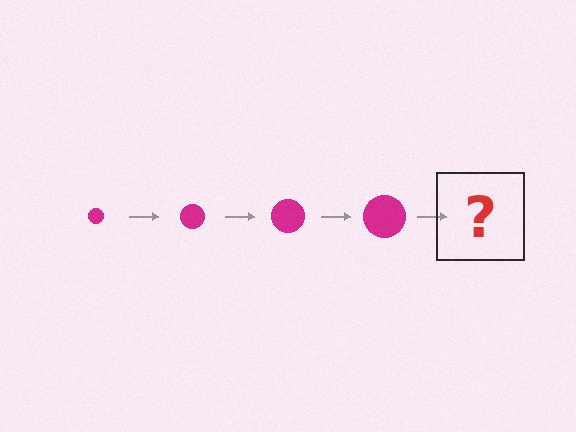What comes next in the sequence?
The next element should be a magenta circle, larger than the previous one.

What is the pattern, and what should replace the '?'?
The pattern is that the circle gets progressively larger each step. The '?' should be a magenta circle, larger than the previous one.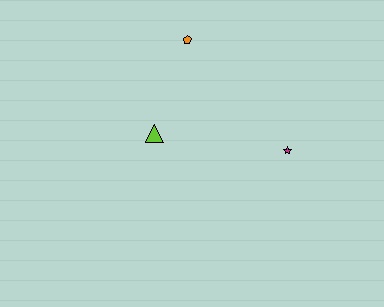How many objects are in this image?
There are 3 objects.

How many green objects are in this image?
There are no green objects.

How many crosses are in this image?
There are no crosses.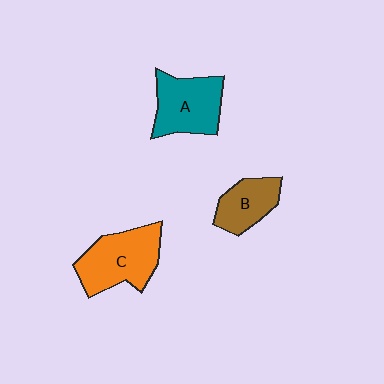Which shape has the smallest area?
Shape B (brown).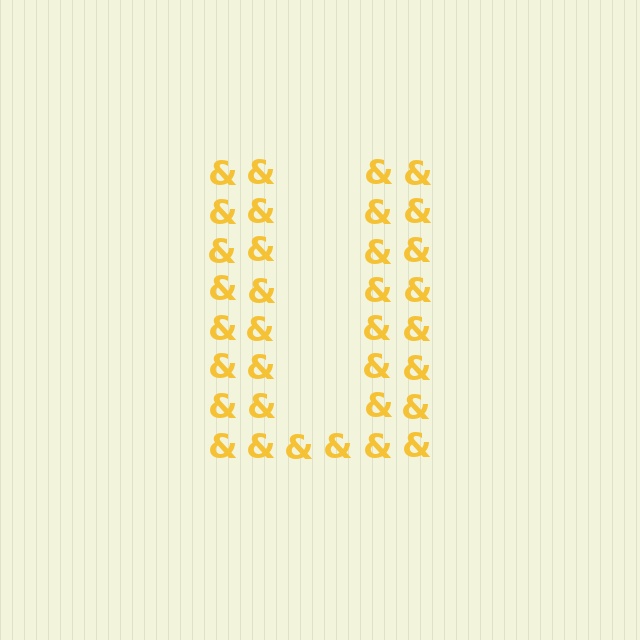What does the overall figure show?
The overall figure shows the letter U.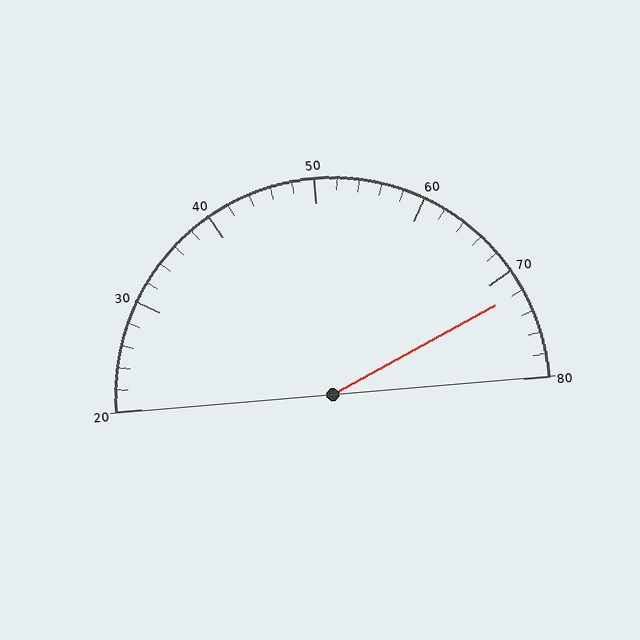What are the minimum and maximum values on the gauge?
The gauge ranges from 20 to 80.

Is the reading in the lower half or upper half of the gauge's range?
The reading is in the upper half of the range (20 to 80).